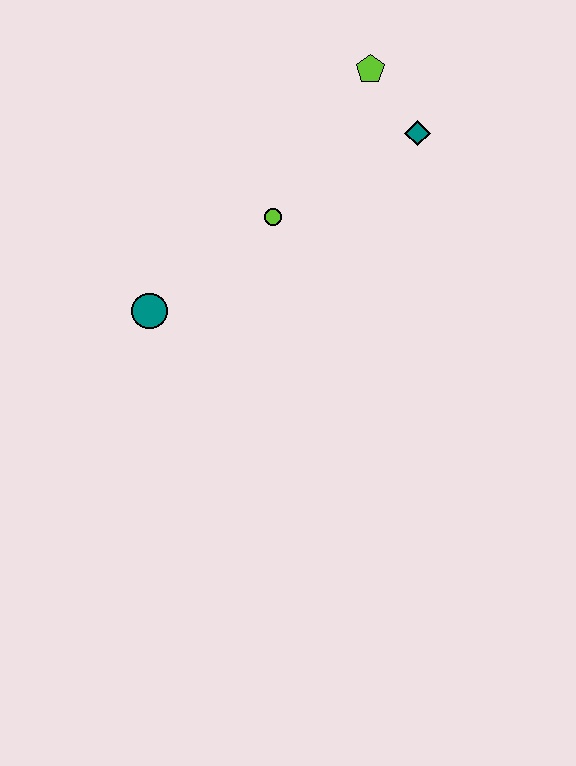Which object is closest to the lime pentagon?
The teal diamond is closest to the lime pentagon.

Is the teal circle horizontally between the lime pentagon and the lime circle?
No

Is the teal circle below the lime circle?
Yes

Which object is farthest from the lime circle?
The lime pentagon is farthest from the lime circle.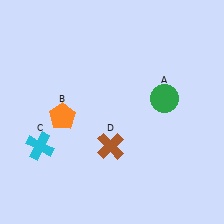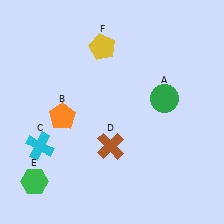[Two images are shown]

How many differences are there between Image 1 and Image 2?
There are 2 differences between the two images.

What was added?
A green hexagon (E), a yellow pentagon (F) were added in Image 2.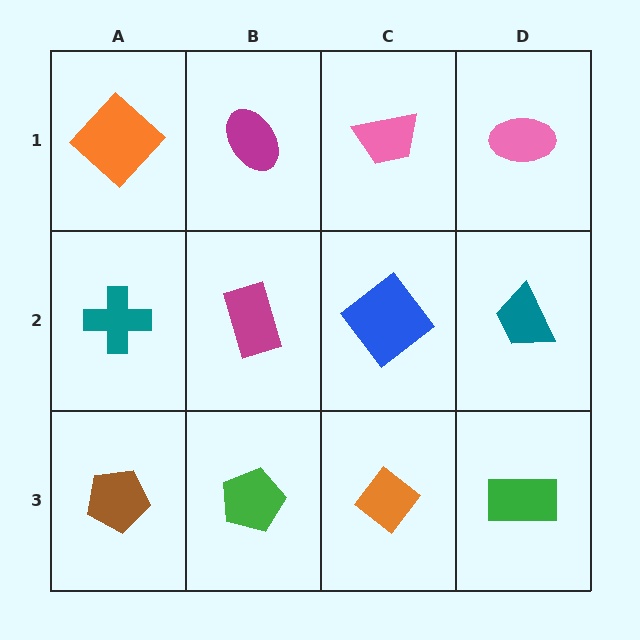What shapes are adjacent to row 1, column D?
A teal trapezoid (row 2, column D), a pink trapezoid (row 1, column C).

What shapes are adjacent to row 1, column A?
A teal cross (row 2, column A), a magenta ellipse (row 1, column B).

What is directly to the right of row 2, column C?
A teal trapezoid.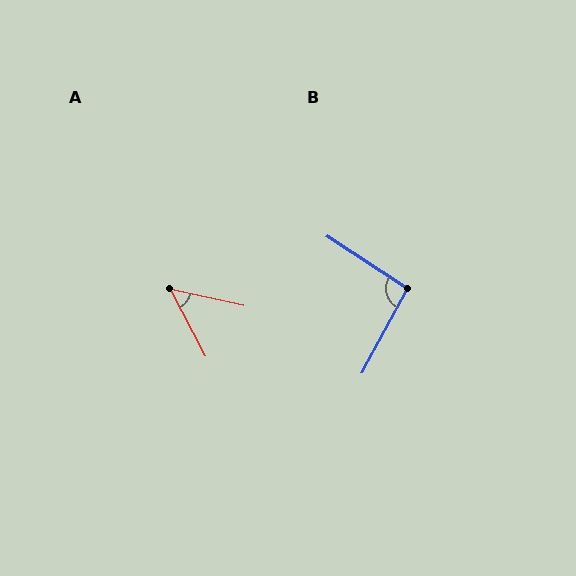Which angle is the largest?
B, at approximately 95 degrees.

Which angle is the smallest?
A, at approximately 50 degrees.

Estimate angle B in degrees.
Approximately 95 degrees.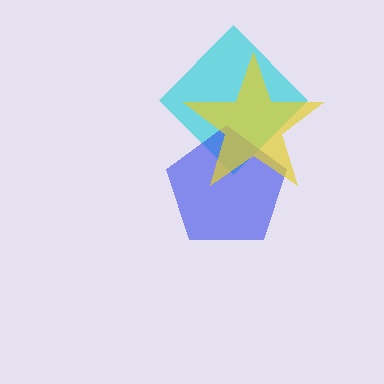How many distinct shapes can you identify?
There are 3 distinct shapes: a cyan diamond, a blue pentagon, a yellow star.